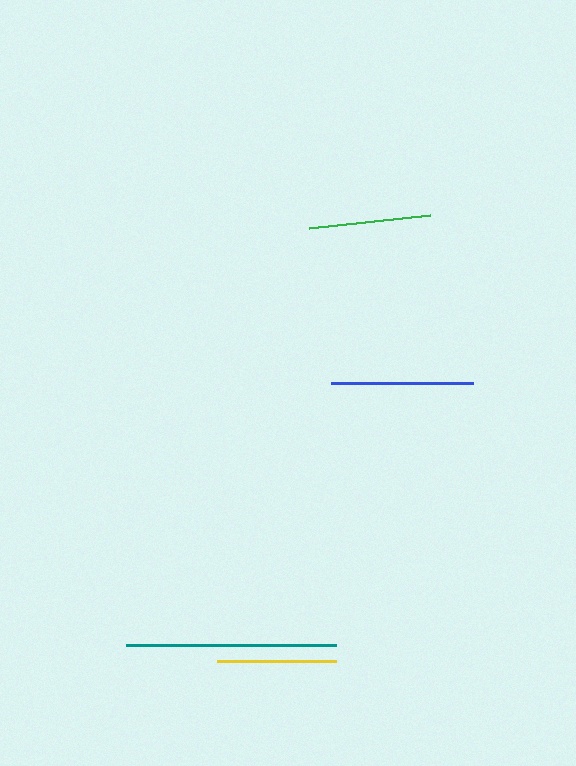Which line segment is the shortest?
The yellow line is the shortest at approximately 118 pixels.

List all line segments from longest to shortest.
From longest to shortest: teal, blue, green, yellow.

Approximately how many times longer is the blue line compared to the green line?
The blue line is approximately 1.2 times the length of the green line.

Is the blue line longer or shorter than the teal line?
The teal line is longer than the blue line.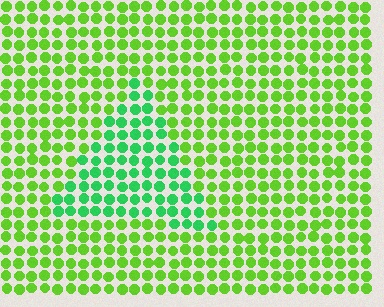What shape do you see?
I see a triangle.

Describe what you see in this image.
The image is filled with small lime elements in a uniform arrangement. A triangle-shaped region is visible where the elements are tinted to a slightly different hue, forming a subtle color boundary.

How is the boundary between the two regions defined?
The boundary is defined purely by a slight shift in hue (about 37 degrees). Spacing, size, and orientation are identical on both sides.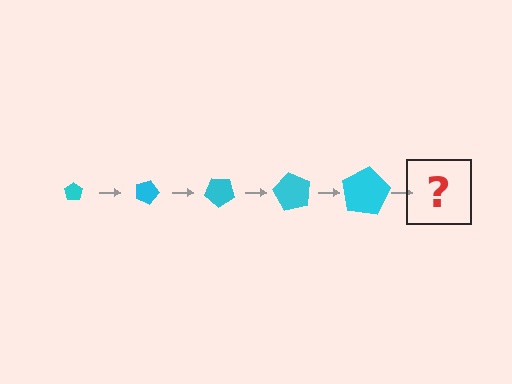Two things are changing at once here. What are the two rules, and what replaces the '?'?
The two rules are that the pentagon grows larger each step and it rotates 20 degrees each step. The '?' should be a pentagon, larger than the previous one and rotated 100 degrees from the start.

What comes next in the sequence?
The next element should be a pentagon, larger than the previous one and rotated 100 degrees from the start.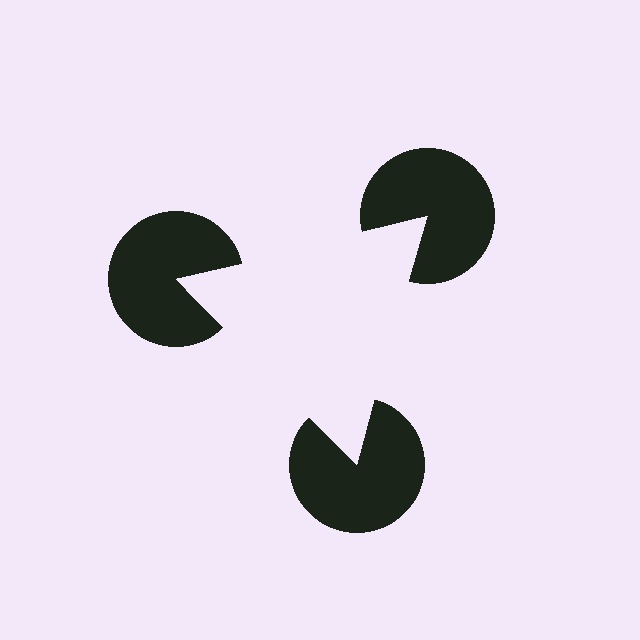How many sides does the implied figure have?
3 sides.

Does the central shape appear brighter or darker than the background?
It typically appears slightly brighter than the background, even though no actual brightness change is drawn.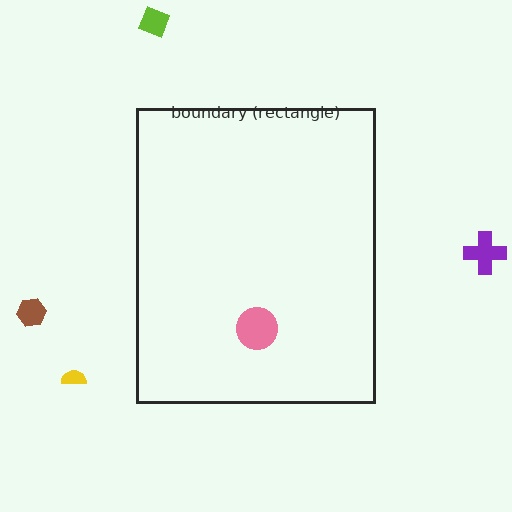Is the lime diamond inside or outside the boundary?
Outside.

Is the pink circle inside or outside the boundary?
Inside.